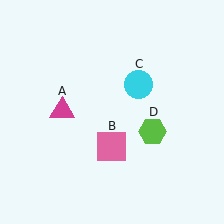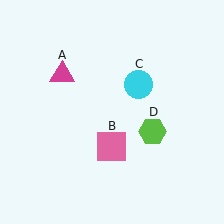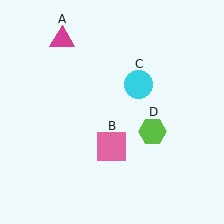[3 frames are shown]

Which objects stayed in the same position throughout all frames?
Pink square (object B) and cyan circle (object C) and lime hexagon (object D) remained stationary.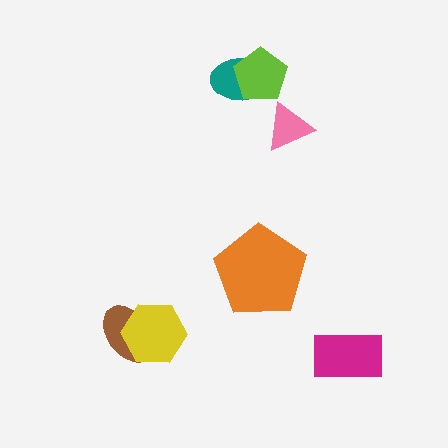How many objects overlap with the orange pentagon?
0 objects overlap with the orange pentagon.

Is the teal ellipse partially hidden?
Yes, it is partially covered by another shape.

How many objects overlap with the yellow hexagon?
1 object overlaps with the yellow hexagon.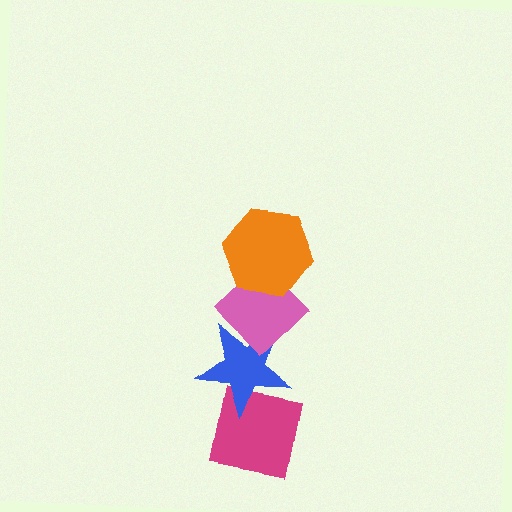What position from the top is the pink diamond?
The pink diamond is 2nd from the top.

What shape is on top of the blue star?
The pink diamond is on top of the blue star.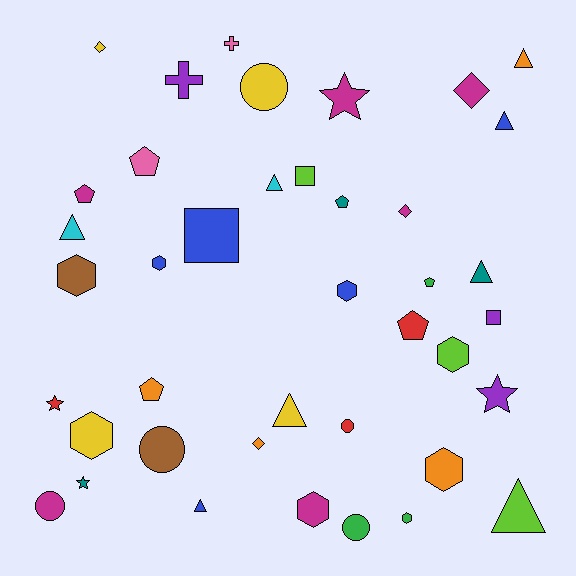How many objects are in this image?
There are 40 objects.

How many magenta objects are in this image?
There are 6 magenta objects.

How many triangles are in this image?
There are 8 triangles.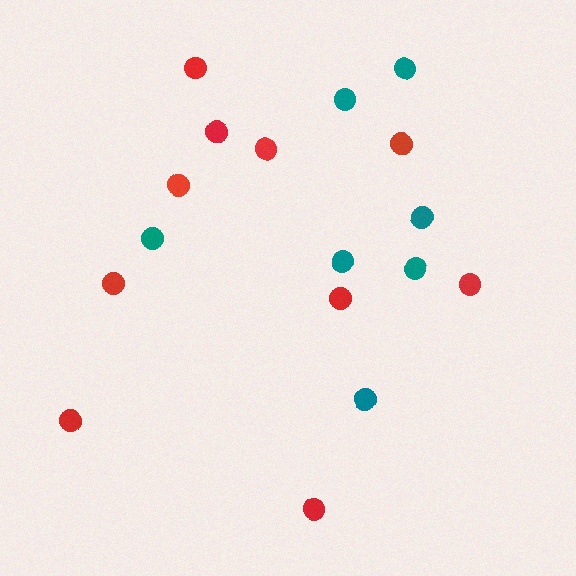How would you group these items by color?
There are 2 groups: one group of red circles (10) and one group of teal circles (7).